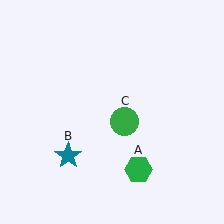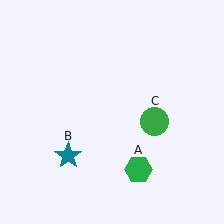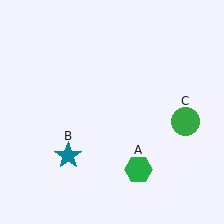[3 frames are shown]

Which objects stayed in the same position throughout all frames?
Green hexagon (object A) and teal star (object B) remained stationary.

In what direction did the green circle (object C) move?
The green circle (object C) moved right.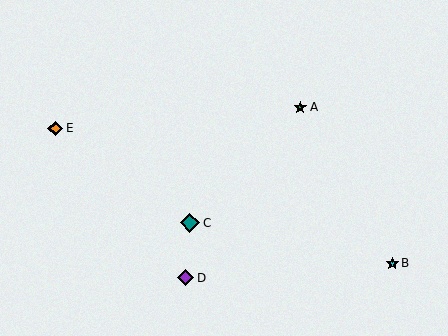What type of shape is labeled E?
Shape E is an orange diamond.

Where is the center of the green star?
The center of the green star is at (300, 107).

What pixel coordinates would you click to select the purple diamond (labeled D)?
Click at (186, 278) to select the purple diamond D.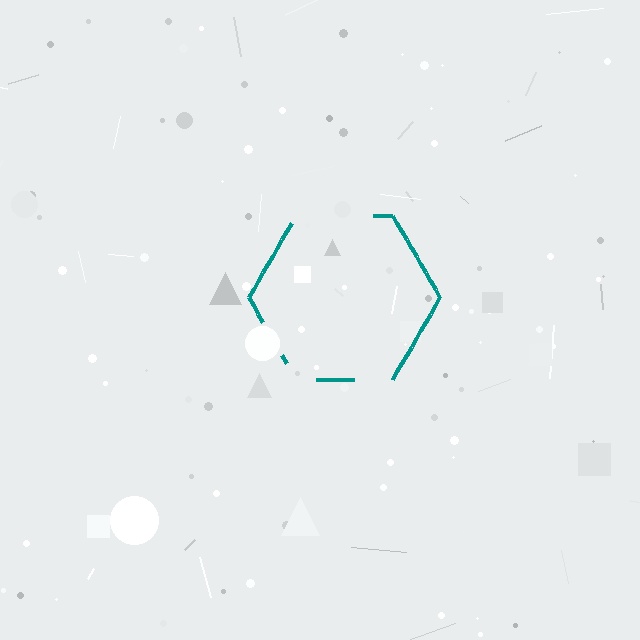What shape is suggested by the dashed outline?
The dashed outline suggests a hexagon.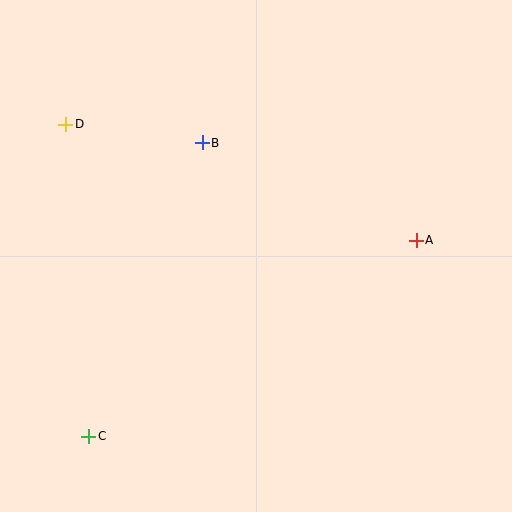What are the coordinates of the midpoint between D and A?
The midpoint between D and A is at (241, 182).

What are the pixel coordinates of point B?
Point B is at (202, 143).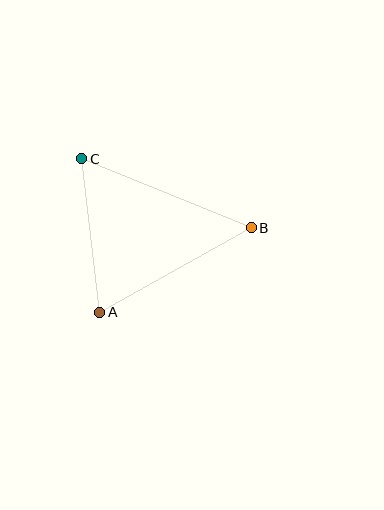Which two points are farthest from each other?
Points B and C are farthest from each other.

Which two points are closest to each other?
Points A and C are closest to each other.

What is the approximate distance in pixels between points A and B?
The distance between A and B is approximately 173 pixels.